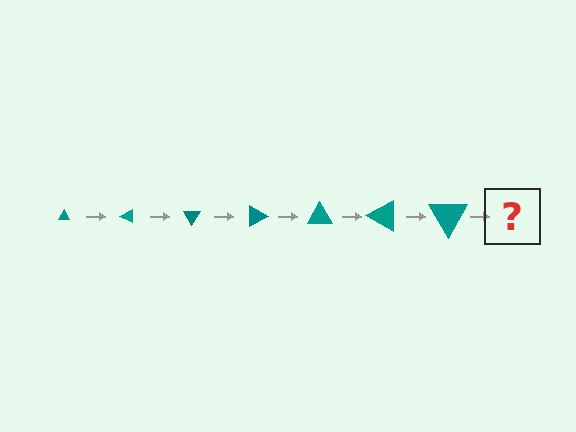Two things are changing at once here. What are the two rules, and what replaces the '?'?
The two rules are that the triangle grows larger each step and it rotates 30 degrees each step. The '?' should be a triangle, larger than the previous one and rotated 210 degrees from the start.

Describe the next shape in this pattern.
It should be a triangle, larger than the previous one and rotated 210 degrees from the start.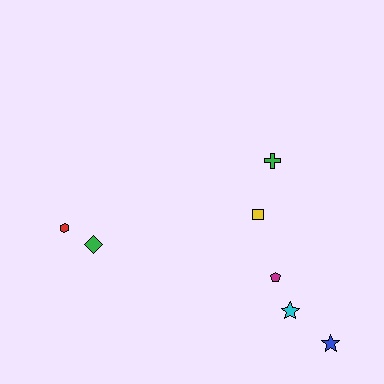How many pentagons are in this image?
There is 1 pentagon.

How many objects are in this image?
There are 7 objects.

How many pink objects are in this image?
There are no pink objects.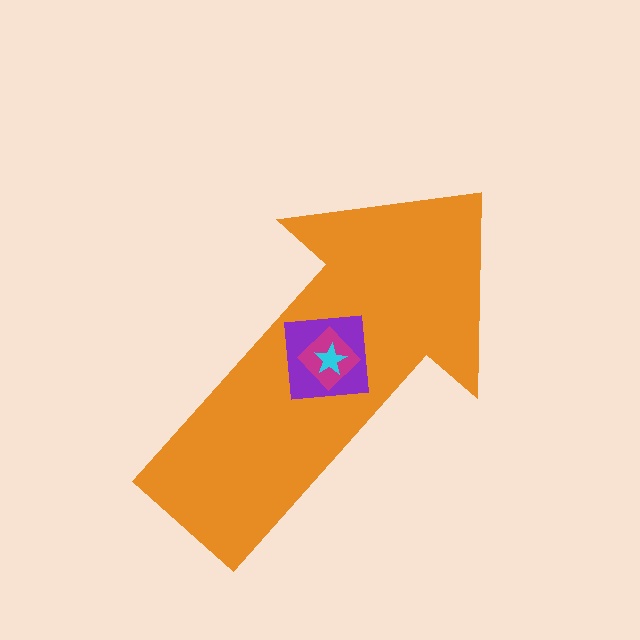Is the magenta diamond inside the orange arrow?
Yes.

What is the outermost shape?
The orange arrow.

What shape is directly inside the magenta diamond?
The cyan star.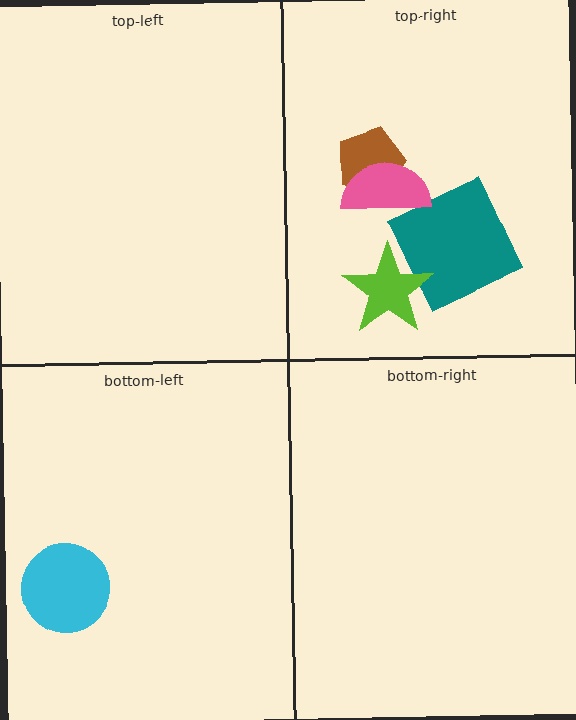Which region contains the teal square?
The top-right region.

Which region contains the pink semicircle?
The top-right region.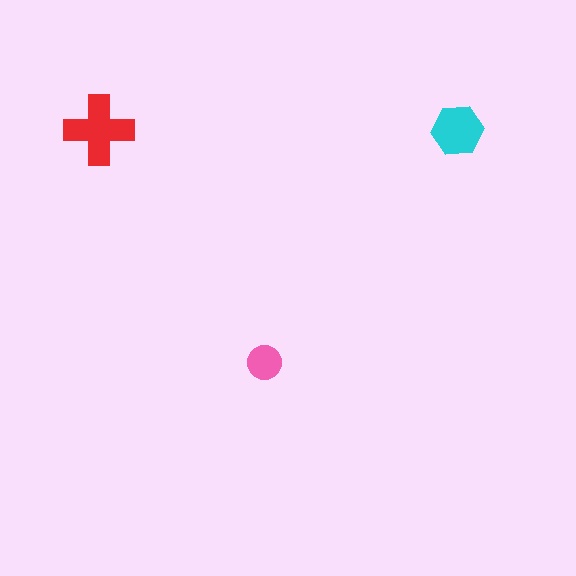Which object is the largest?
The red cross.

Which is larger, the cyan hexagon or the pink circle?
The cyan hexagon.